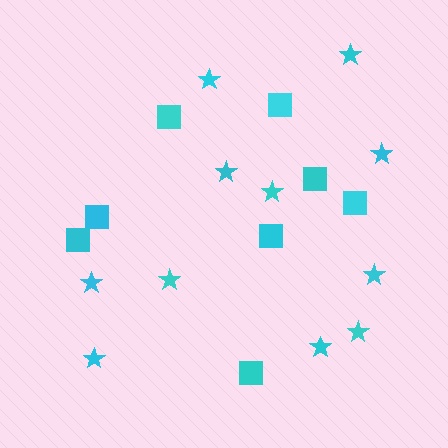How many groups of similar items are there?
There are 2 groups: one group of squares (8) and one group of stars (11).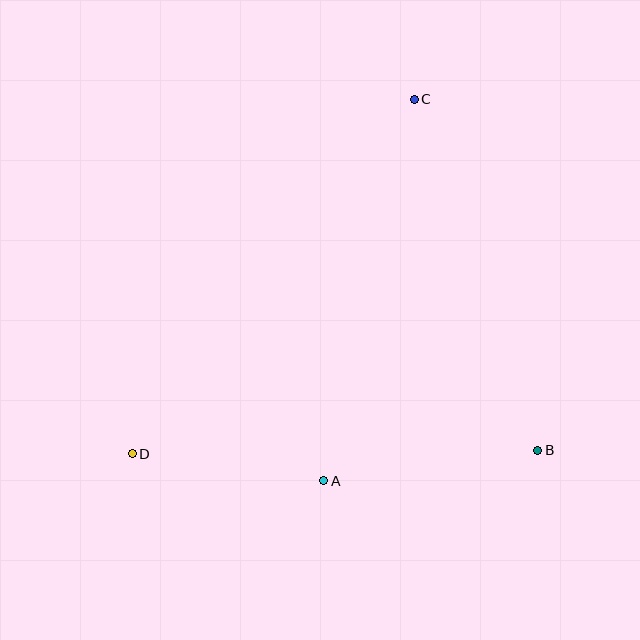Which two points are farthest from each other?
Points C and D are farthest from each other.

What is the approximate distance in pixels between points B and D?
The distance between B and D is approximately 406 pixels.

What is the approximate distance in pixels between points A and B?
The distance between A and B is approximately 216 pixels.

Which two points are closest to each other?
Points A and D are closest to each other.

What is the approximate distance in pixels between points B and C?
The distance between B and C is approximately 372 pixels.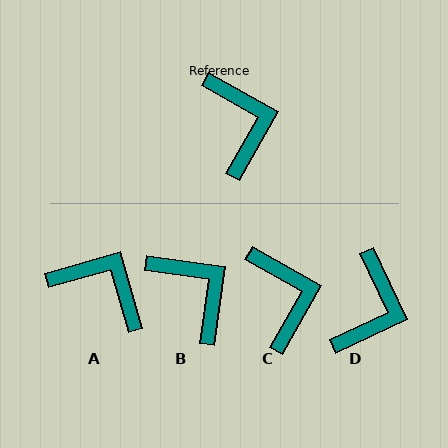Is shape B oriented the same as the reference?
No, it is off by about 21 degrees.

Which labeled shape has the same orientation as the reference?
C.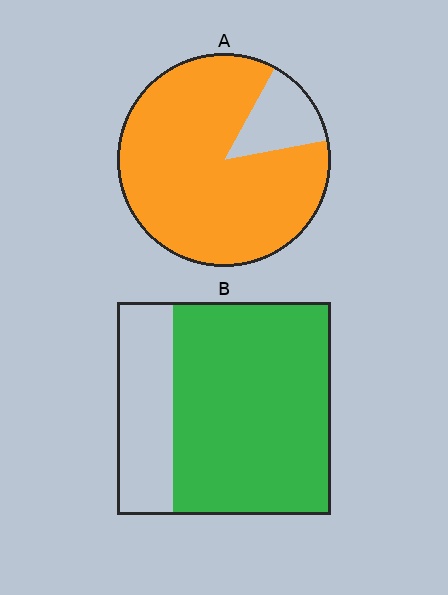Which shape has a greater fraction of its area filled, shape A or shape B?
Shape A.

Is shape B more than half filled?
Yes.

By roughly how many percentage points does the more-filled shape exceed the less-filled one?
By roughly 10 percentage points (A over B).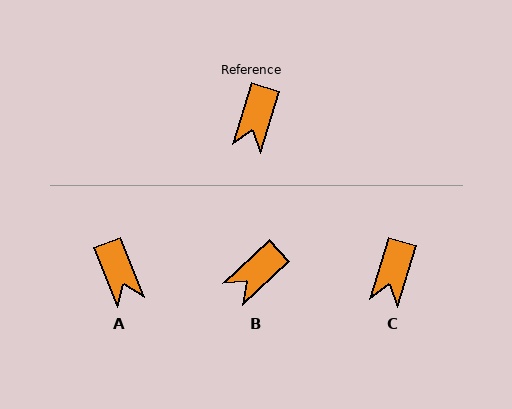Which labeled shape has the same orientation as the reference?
C.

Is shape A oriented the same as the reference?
No, it is off by about 39 degrees.